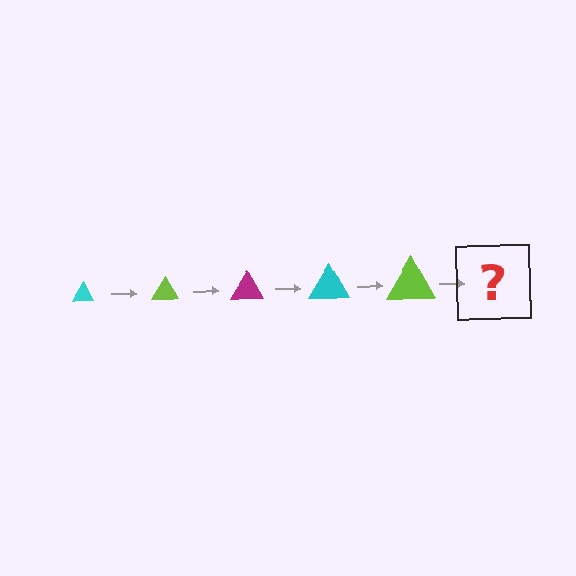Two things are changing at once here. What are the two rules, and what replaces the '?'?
The two rules are that the triangle grows larger each step and the color cycles through cyan, lime, and magenta. The '?' should be a magenta triangle, larger than the previous one.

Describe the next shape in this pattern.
It should be a magenta triangle, larger than the previous one.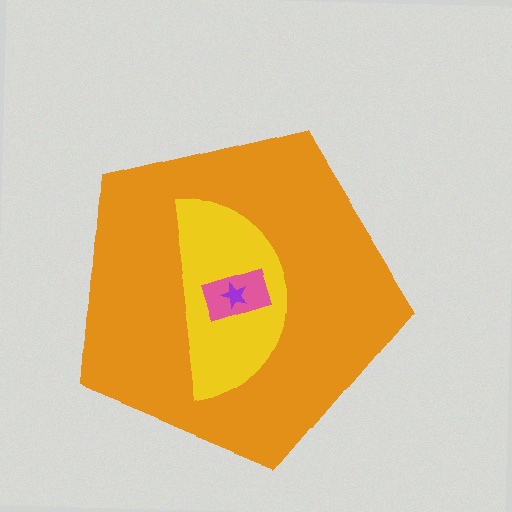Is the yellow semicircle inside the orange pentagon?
Yes.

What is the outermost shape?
The orange pentagon.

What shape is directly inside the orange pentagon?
The yellow semicircle.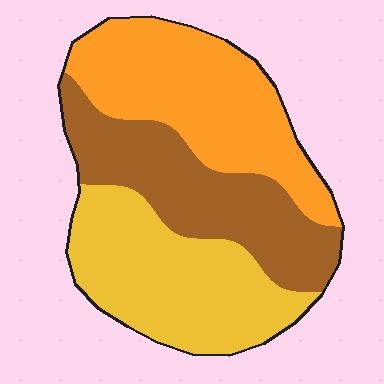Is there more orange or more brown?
Orange.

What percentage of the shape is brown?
Brown covers about 30% of the shape.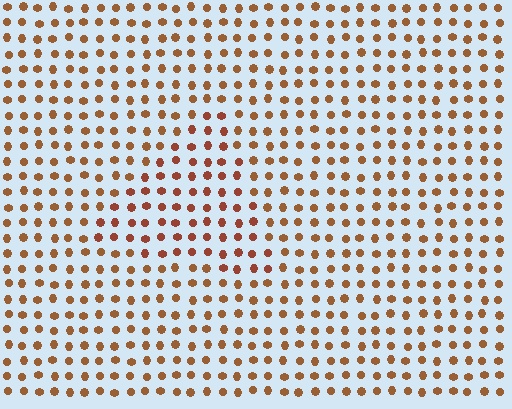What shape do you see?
I see a triangle.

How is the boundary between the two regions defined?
The boundary is defined purely by a slight shift in hue (about 18 degrees). Spacing, size, and orientation are identical on both sides.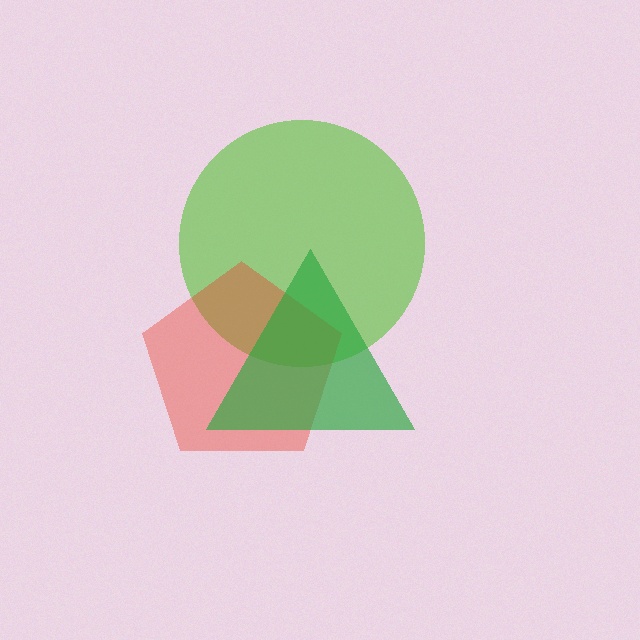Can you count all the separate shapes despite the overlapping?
Yes, there are 3 separate shapes.